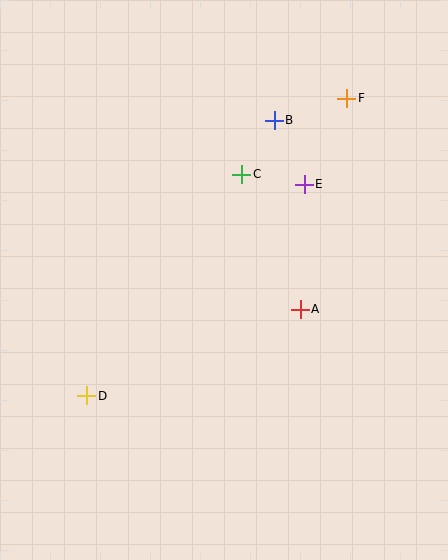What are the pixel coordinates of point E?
Point E is at (304, 184).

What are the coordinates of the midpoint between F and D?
The midpoint between F and D is at (217, 247).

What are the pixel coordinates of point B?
Point B is at (274, 120).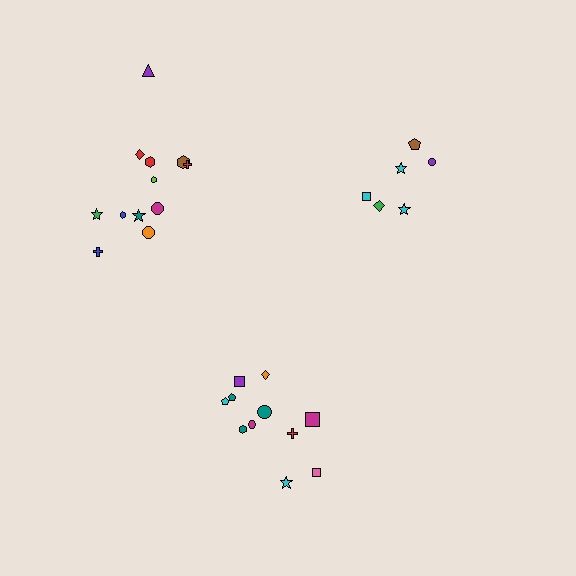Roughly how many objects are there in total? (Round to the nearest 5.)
Roughly 30 objects in total.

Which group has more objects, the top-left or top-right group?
The top-left group.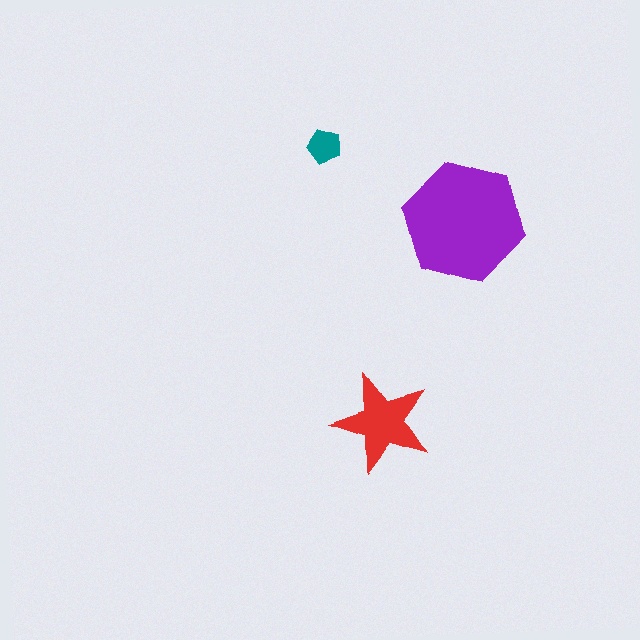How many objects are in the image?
There are 3 objects in the image.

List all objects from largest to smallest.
The purple hexagon, the red star, the teal pentagon.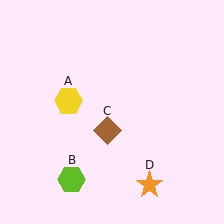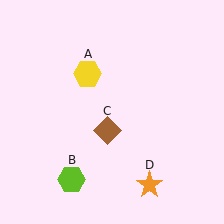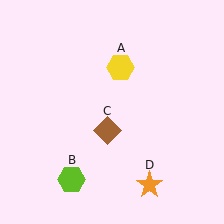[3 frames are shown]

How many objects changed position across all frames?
1 object changed position: yellow hexagon (object A).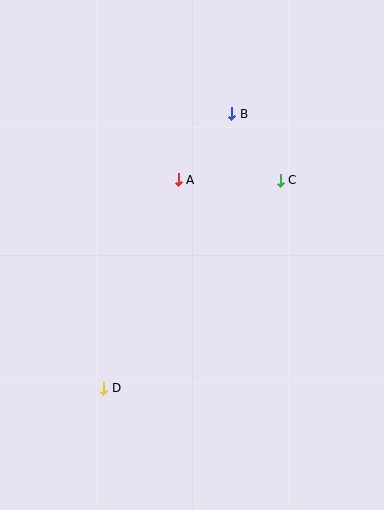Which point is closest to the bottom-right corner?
Point D is closest to the bottom-right corner.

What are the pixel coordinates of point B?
Point B is at (232, 114).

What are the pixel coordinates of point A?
Point A is at (178, 180).